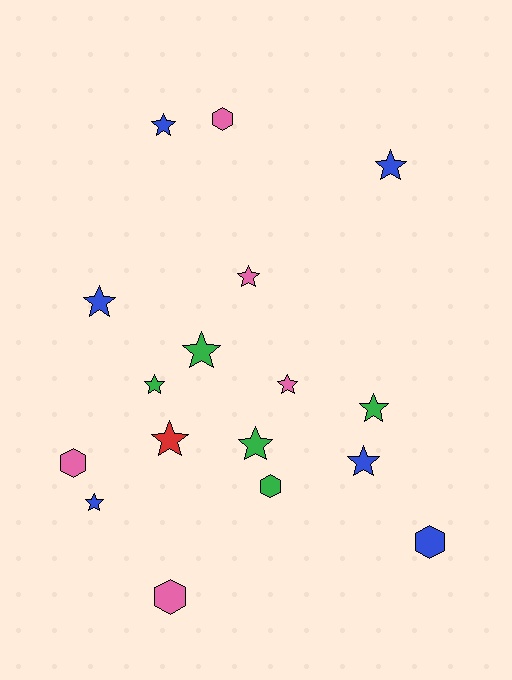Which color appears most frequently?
Blue, with 6 objects.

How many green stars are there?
There are 4 green stars.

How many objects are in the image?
There are 17 objects.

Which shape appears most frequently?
Star, with 12 objects.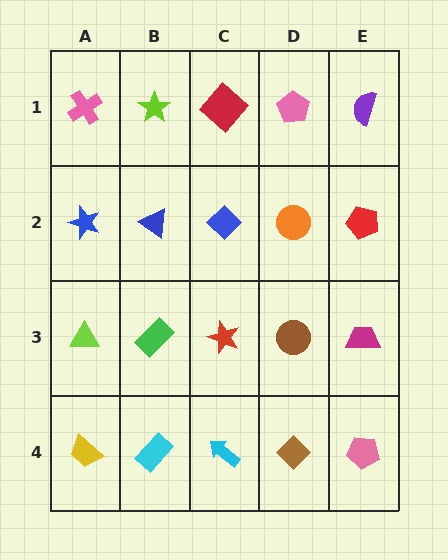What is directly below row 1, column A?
A blue star.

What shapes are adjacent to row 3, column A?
A blue star (row 2, column A), a yellow trapezoid (row 4, column A), a green rectangle (row 3, column B).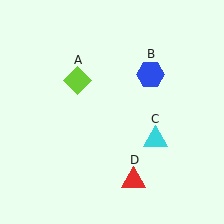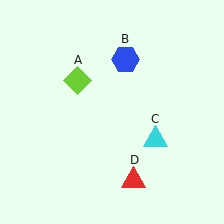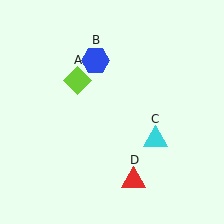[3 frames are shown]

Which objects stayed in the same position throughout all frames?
Lime diamond (object A) and cyan triangle (object C) and red triangle (object D) remained stationary.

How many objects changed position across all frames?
1 object changed position: blue hexagon (object B).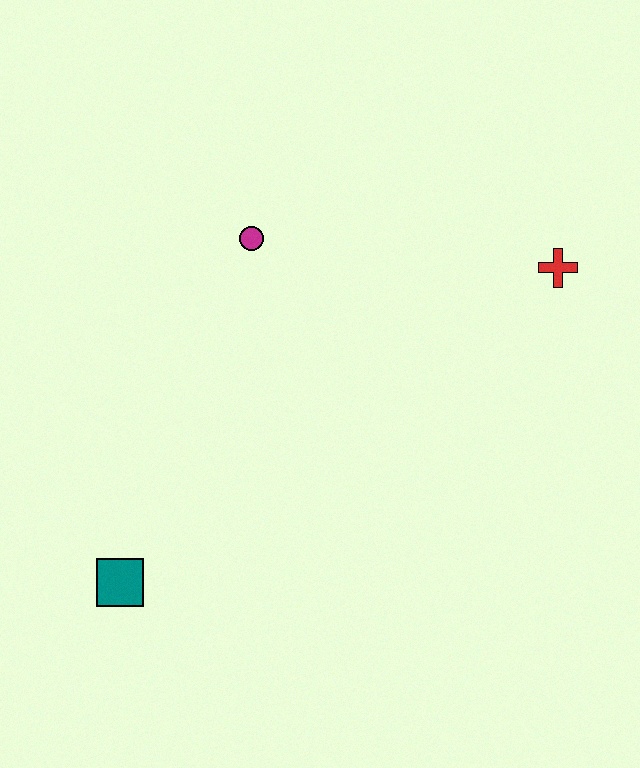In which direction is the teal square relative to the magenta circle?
The teal square is below the magenta circle.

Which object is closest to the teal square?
The magenta circle is closest to the teal square.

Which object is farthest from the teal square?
The red cross is farthest from the teal square.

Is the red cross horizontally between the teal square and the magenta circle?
No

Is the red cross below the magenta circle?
Yes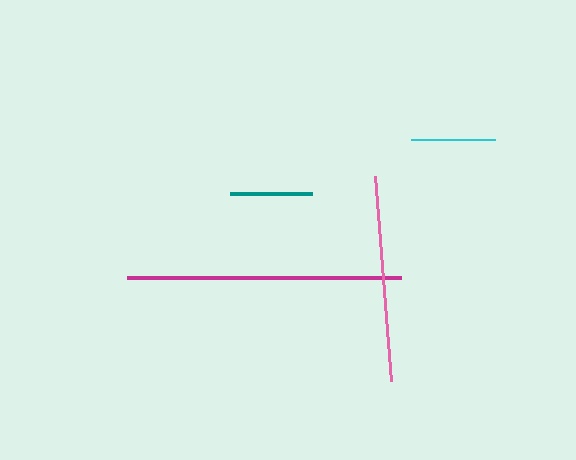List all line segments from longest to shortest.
From longest to shortest: magenta, pink, cyan, teal.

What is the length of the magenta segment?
The magenta segment is approximately 274 pixels long.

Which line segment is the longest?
The magenta line is the longest at approximately 274 pixels.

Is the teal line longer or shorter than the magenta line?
The magenta line is longer than the teal line.